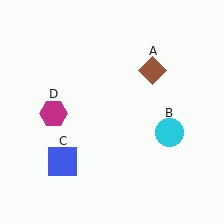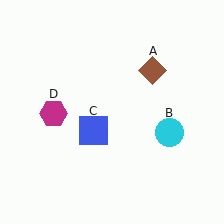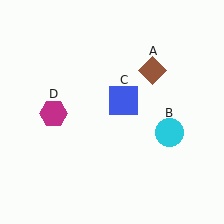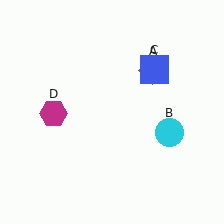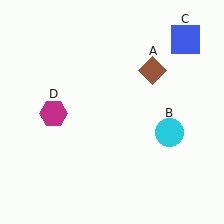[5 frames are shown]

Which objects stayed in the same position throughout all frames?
Brown diamond (object A) and cyan circle (object B) and magenta hexagon (object D) remained stationary.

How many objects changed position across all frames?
1 object changed position: blue square (object C).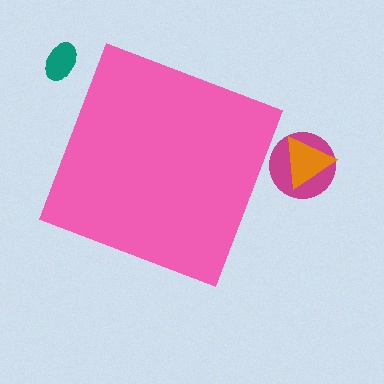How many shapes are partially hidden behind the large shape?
0 shapes are partially hidden.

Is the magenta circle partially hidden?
No, the magenta circle is fully visible.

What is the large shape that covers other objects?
A pink square.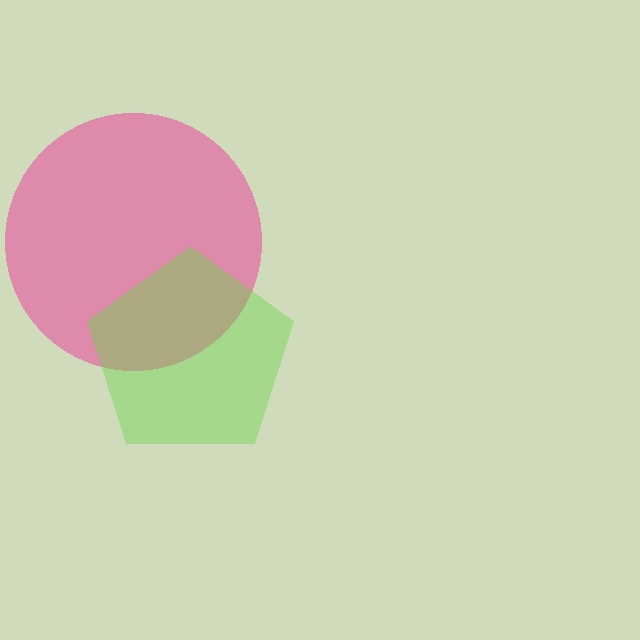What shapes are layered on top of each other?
The layered shapes are: a pink circle, a lime pentagon.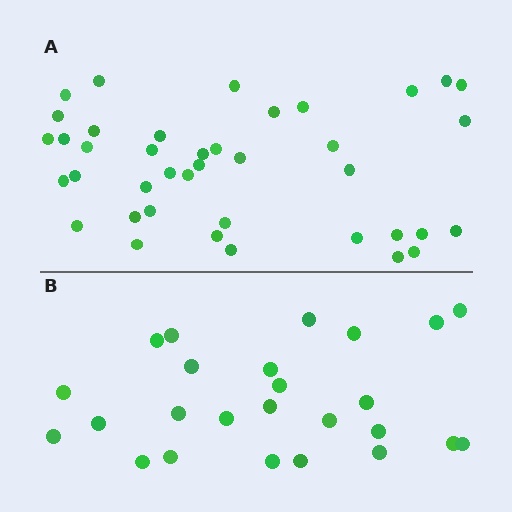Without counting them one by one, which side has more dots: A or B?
Region A (the top region) has more dots.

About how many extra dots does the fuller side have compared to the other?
Region A has approximately 15 more dots than region B.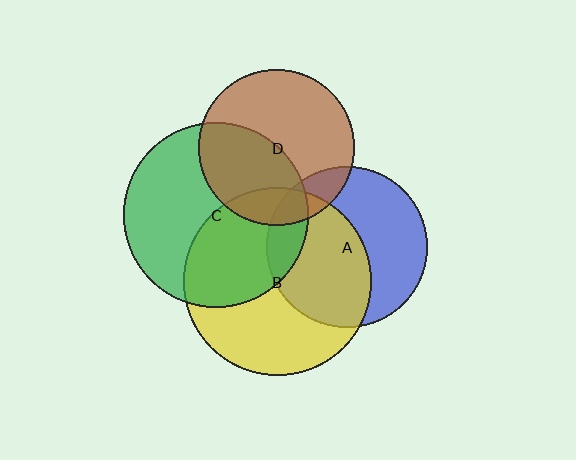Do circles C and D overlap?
Yes.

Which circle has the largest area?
Circle B (yellow).